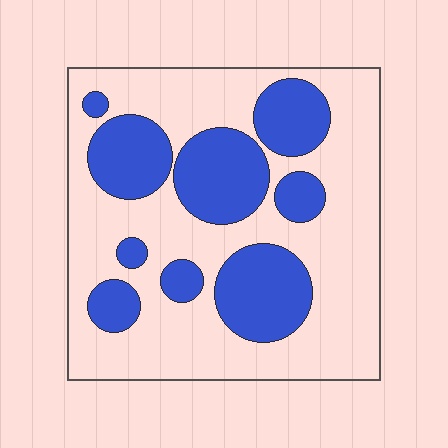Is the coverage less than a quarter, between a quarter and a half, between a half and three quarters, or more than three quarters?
Between a quarter and a half.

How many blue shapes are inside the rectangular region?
9.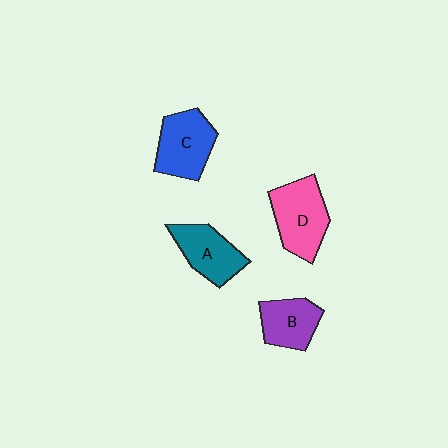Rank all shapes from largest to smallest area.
From largest to smallest: D (pink), C (blue), A (teal), B (purple).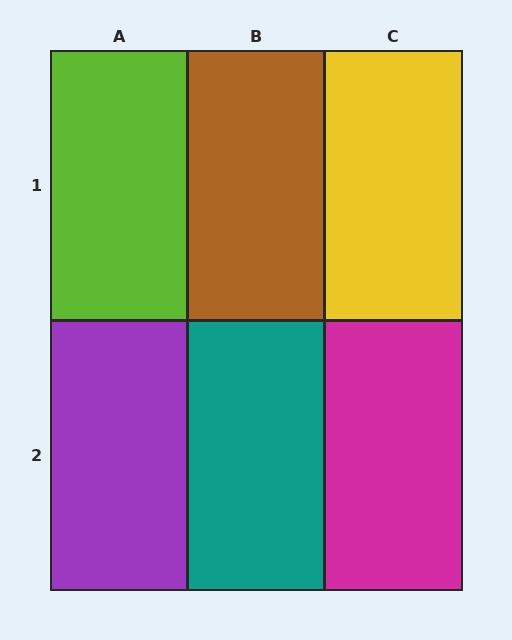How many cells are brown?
1 cell is brown.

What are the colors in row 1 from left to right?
Lime, brown, yellow.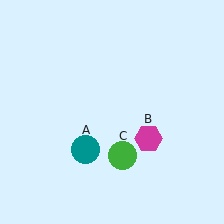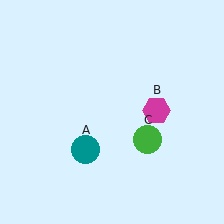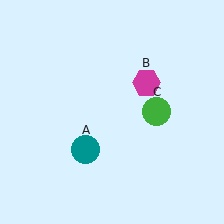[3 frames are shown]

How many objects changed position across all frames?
2 objects changed position: magenta hexagon (object B), green circle (object C).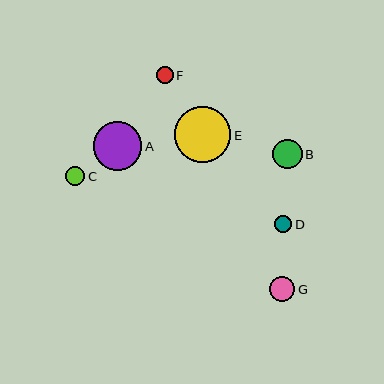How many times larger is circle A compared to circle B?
Circle A is approximately 1.6 times the size of circle B.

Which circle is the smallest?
Circle F is the smallest with a size of approximately 17 pixels.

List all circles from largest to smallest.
From largest to smallest: E, A, B, G, C, D, F.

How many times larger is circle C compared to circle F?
Circle C is approximately 1.2 times the size of circle F.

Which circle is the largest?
Circle E is the largest with a size of approximately 56 pixels.